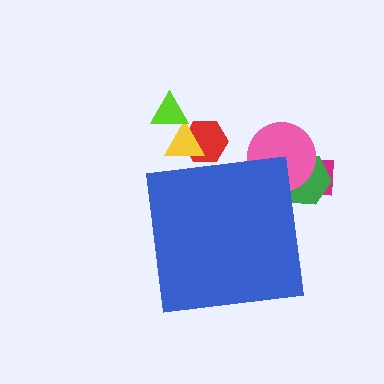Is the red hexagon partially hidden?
Yes, the red hexagon is partially hidden behind the blue square.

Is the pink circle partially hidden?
Yes, the pink circle is partially hidden behind the blue square.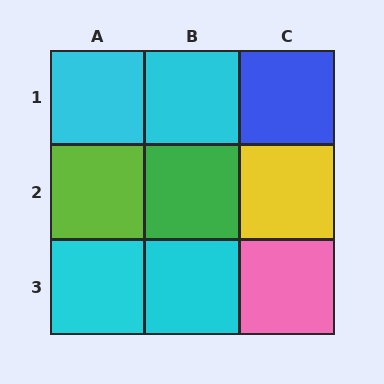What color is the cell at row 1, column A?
Cyan.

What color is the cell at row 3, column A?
Cyan.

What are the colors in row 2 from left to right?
Lime, green, yellow.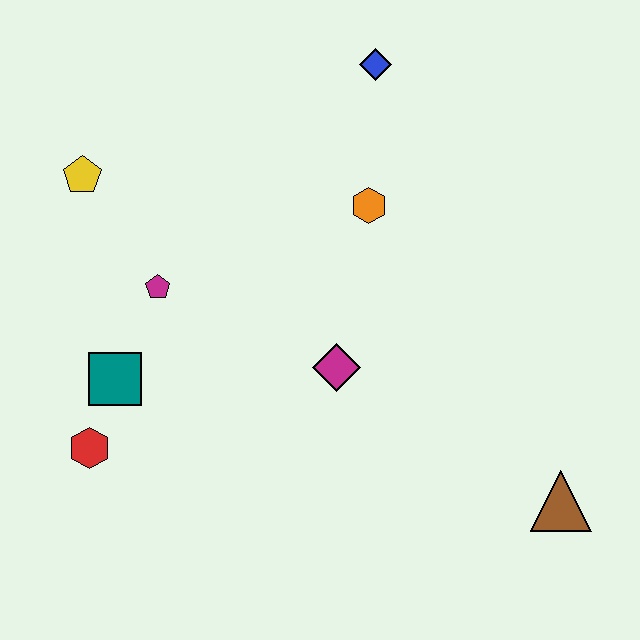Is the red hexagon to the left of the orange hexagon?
Yes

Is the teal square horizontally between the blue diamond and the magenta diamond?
No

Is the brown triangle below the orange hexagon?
Yes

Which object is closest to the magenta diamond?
The orange hexagon is closest to the magenta diamond.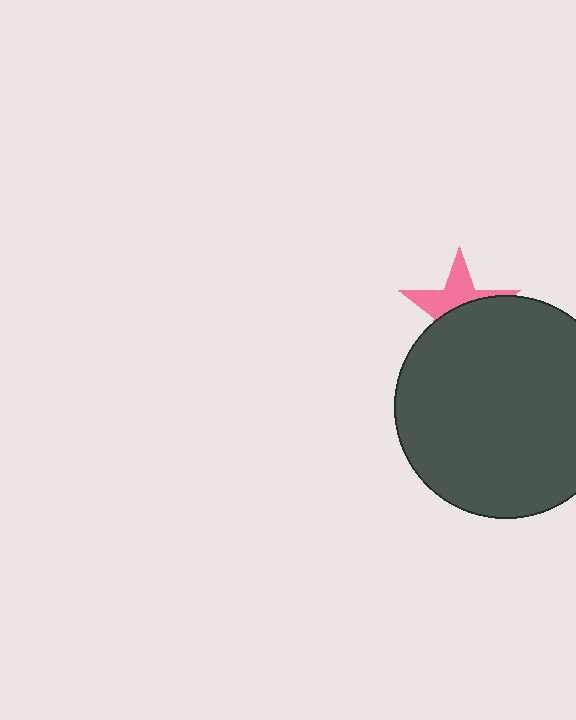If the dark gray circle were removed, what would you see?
You would see the complete pink star.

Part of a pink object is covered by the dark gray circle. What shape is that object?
It is a star.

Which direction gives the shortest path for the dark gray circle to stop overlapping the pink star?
Moving down gives the shortest separation.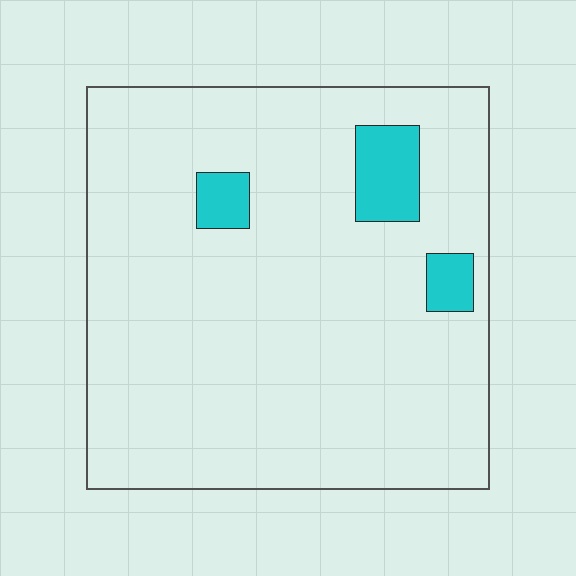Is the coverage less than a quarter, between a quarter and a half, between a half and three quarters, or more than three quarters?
Less than a quarter.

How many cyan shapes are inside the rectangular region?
3.